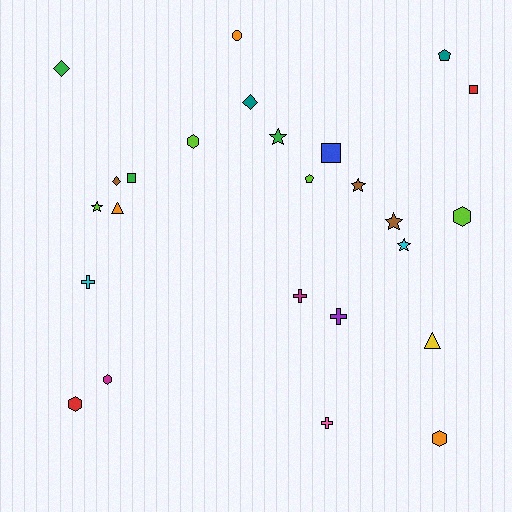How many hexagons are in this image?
There are 5 hexagons.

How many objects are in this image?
There are 25 objects.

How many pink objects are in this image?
There is 1 pink object.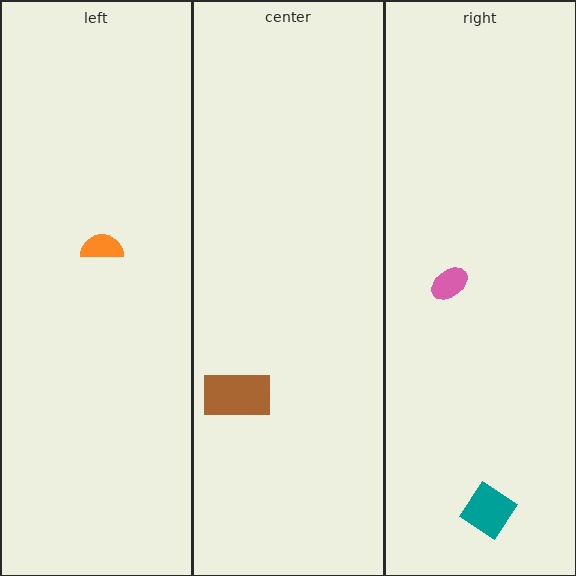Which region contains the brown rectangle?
The center region.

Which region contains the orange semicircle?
The left region.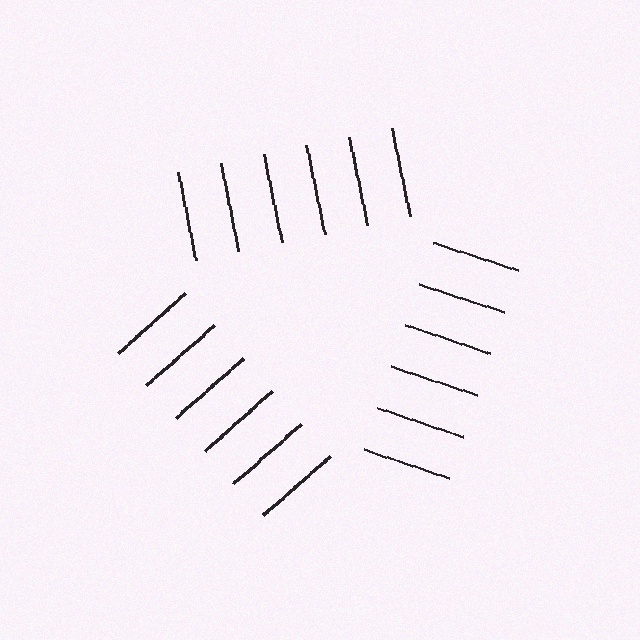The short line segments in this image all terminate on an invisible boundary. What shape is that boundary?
An illusory triangle — the line segments terminate on its edges but no continuous stroke is drawn.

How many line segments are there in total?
18 — 6 along each of the 3 edges.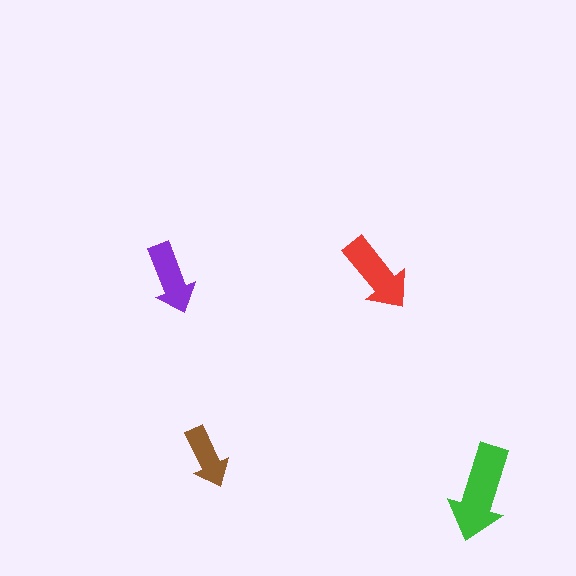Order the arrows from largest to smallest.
the green one, the red one, the purple one, the brown one.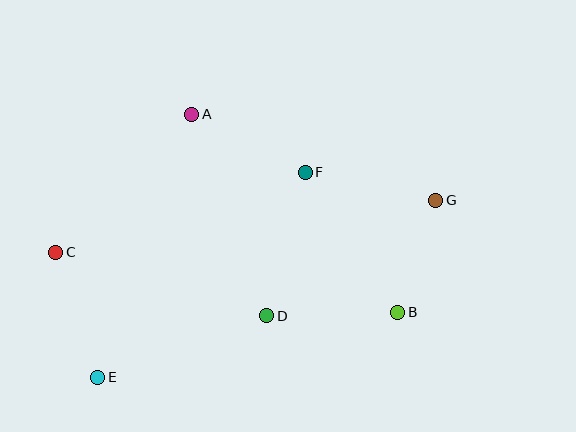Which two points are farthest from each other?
Points C and G are farthest from each other.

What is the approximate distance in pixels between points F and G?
The distance between F and G is approximately 133 pixels.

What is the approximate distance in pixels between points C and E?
The distance between C and E is approximately 131 pixels.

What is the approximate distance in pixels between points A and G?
The distance between A and G is approximately 259 pixels.